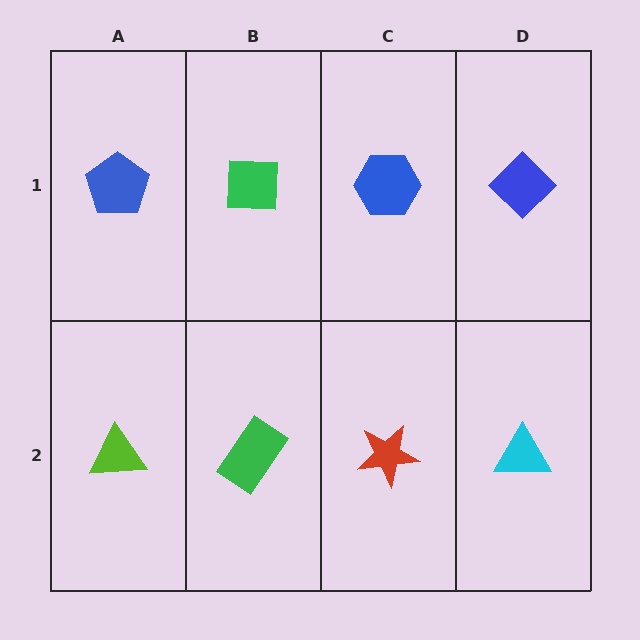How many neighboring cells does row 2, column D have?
2.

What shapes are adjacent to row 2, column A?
A blue pentagon (row 1, column A), a green rectangle (row 2, column B).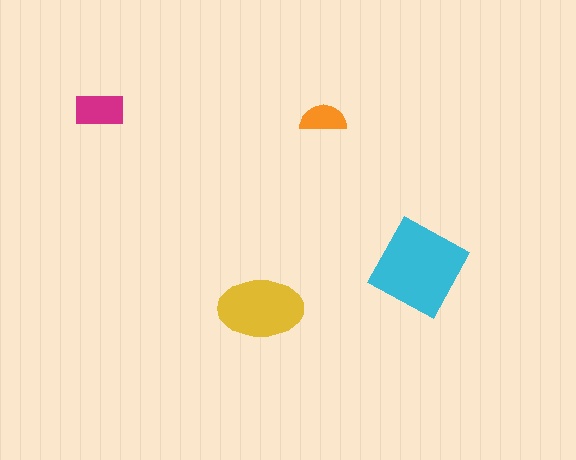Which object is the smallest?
The orange semicircle.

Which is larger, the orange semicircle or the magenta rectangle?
The magenta rectangle.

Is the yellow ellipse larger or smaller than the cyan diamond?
Smaller.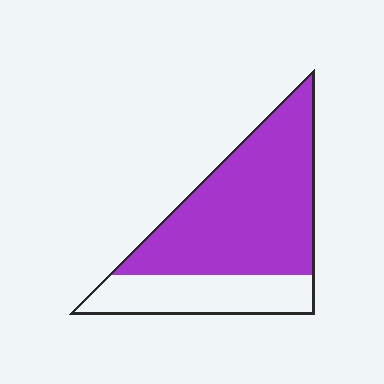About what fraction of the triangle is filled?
About two thirds (2/3).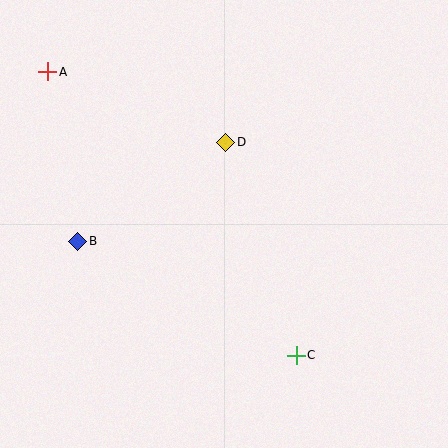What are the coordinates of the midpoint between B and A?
The midpoint between B and A is at (63, 157).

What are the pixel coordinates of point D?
Point D is at (226, 142).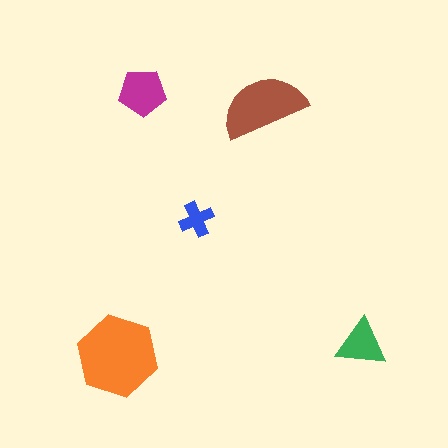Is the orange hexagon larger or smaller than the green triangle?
Larger.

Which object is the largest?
The orange hexagon.